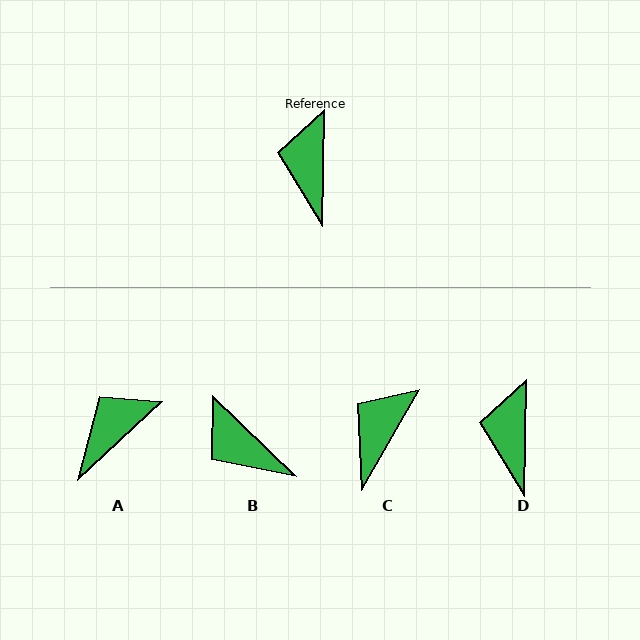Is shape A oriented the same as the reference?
No, it is off by about 46 degrees.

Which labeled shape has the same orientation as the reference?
D.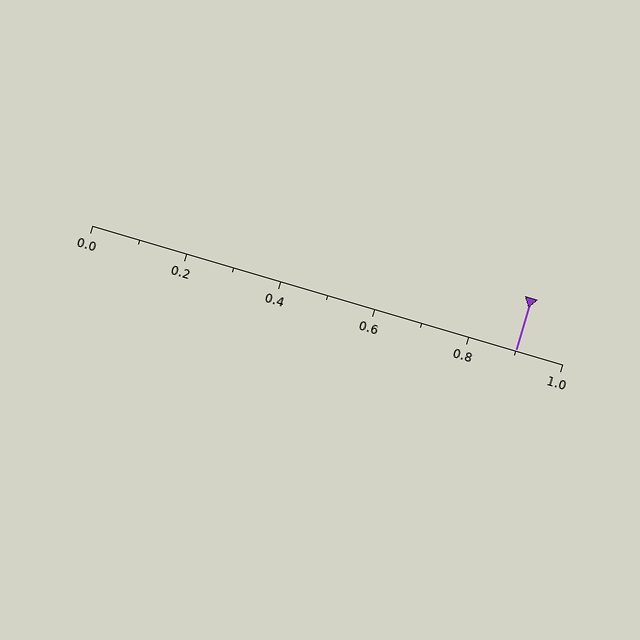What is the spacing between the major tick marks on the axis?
The major ticks are spaced 0.2 apart.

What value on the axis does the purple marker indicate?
The marker indicates approximately 0.9.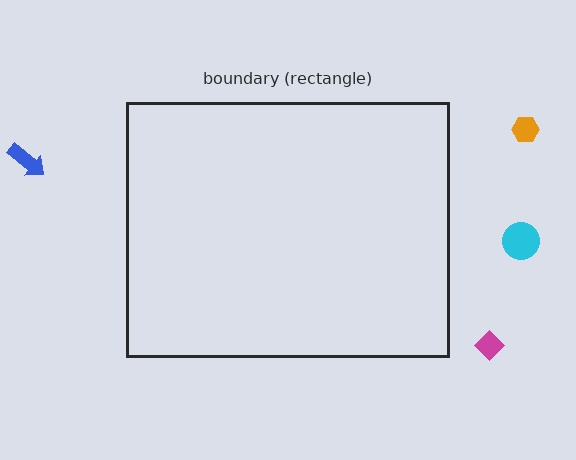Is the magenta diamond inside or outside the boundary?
Outside.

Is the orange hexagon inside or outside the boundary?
Outside.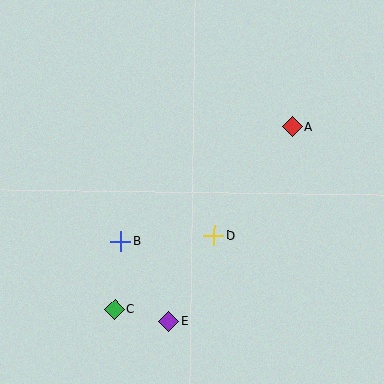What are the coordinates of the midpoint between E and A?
The midpoint between E and A is at (231, 224).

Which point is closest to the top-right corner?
Point A is closest to the top-right corner.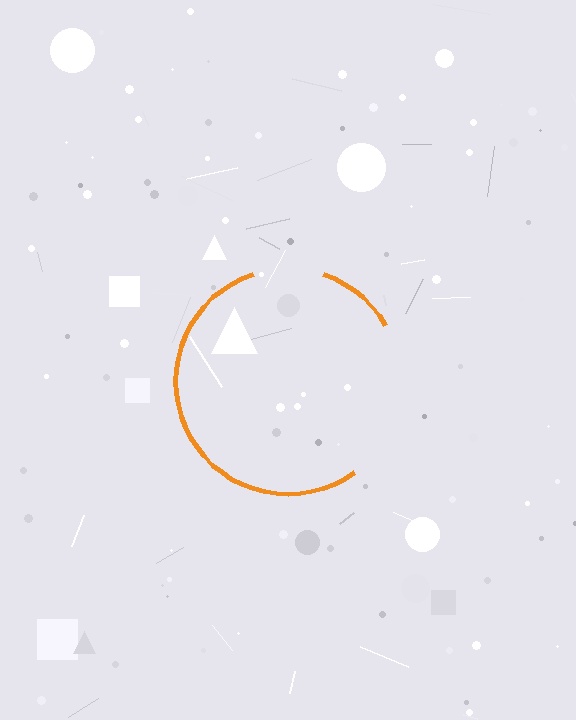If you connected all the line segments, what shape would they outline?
They would outline a circle.